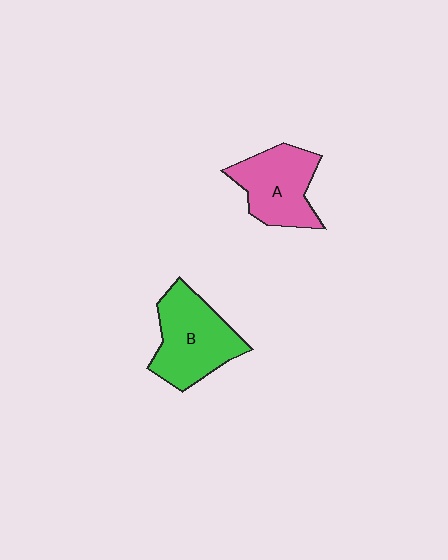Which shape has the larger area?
Shape B (green).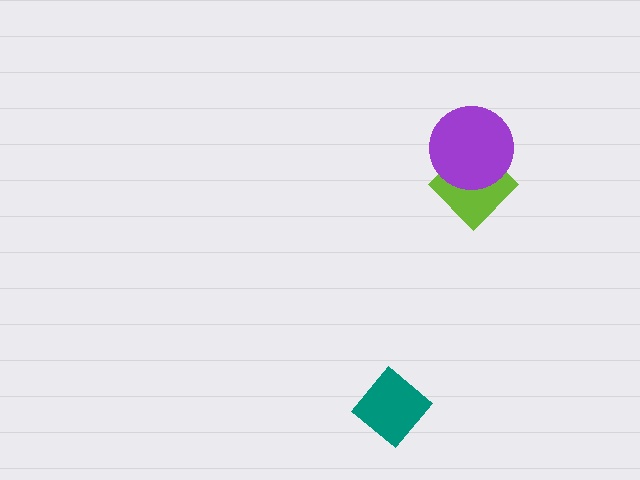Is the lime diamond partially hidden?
Yes, it is partially covered by another shape.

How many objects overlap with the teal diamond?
0 objects overlap with the teal diamond.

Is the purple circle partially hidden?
No, no other shape covers it.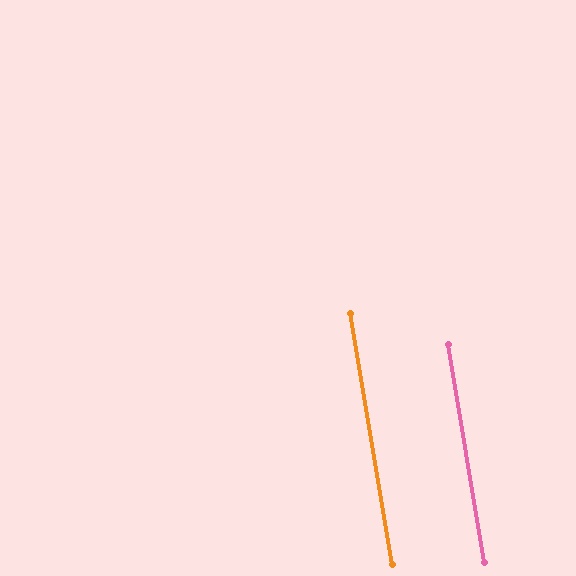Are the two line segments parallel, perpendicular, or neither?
Parallel — their directions differ by only 0.2°.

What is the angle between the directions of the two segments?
Approximately 0 degrees.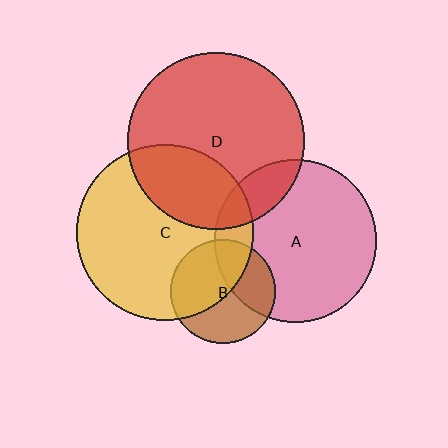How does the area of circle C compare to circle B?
Approximately 2.9 times.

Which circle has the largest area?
Circle C (yellow).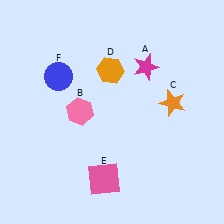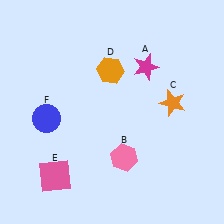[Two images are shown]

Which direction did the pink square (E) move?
The pink square (E) moved left.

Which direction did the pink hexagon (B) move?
The pink hexagon (B) moved down.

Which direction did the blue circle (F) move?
The blue circle (F) moved down.